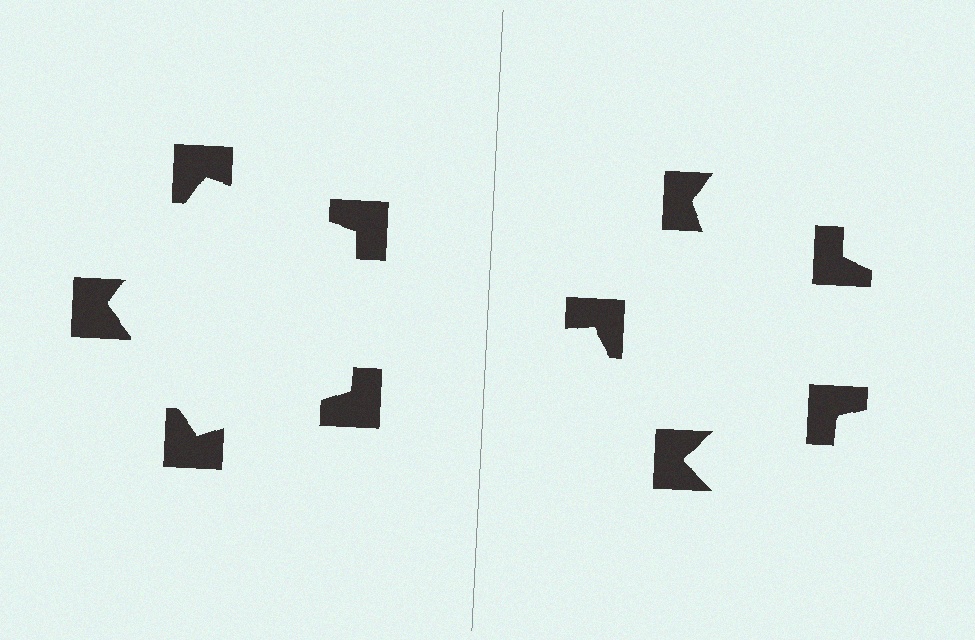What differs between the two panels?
The notched squares are positioned identically on both sides; only the wedge orientations differ. On the left they align to a pentagon; on the right they are misaligned.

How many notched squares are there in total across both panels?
10 — 5 on each side.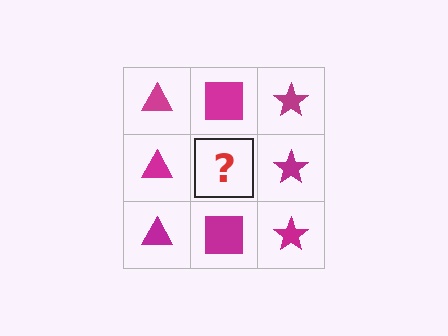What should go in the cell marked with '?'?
The missing cell should contain a magenta square.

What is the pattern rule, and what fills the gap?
The rule is that each column has a consistent shape. The gap should be filled with a magenta square.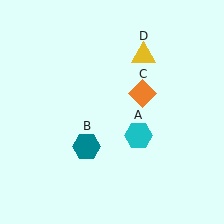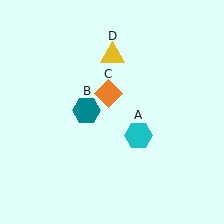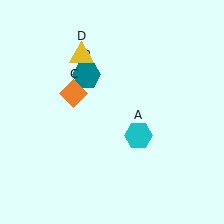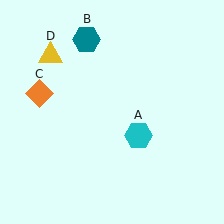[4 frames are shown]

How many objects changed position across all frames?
3 objects changed position: teal hexagon (object B), orange diamond (object C), yellow triangle (object D).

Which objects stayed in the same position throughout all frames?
Cyan hexagon (object A) remained stationary.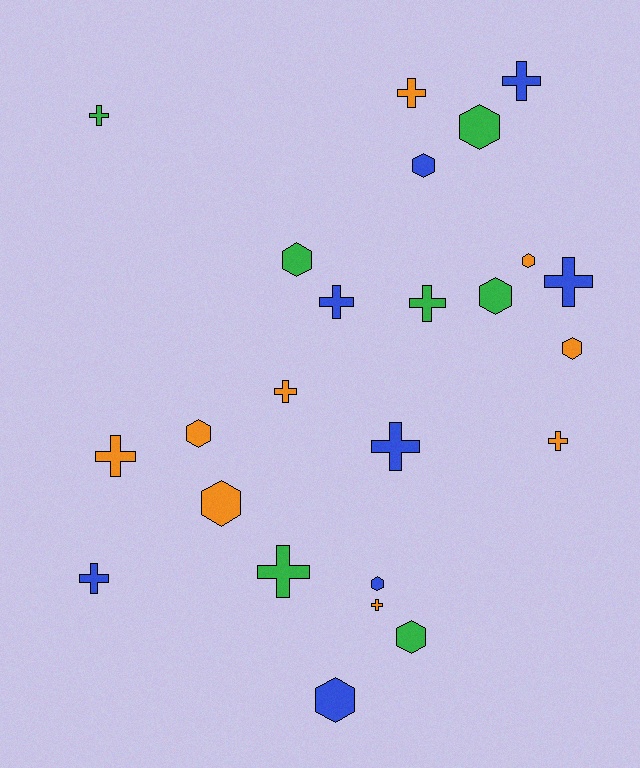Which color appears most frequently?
Orange, with 9 objects.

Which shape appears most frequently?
Cross, with 13 objects.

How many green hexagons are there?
There are 4 green hexagons.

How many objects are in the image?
There are 24 objects.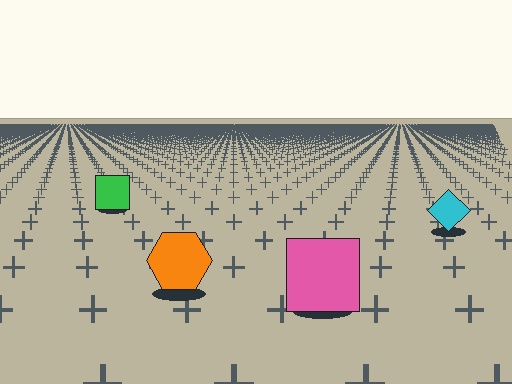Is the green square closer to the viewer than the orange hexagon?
No. The orange hexagon is closer — you can tell from the texture gradient: the ground texture is coarser near it.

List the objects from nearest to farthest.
From nearest to farthest: the pink square, the orange hexagon, the cyan diamond, the green square.